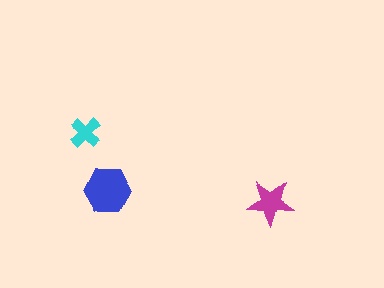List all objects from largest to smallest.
The blue hexagon, the magenta star, the cyan cross.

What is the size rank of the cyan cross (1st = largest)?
3rd.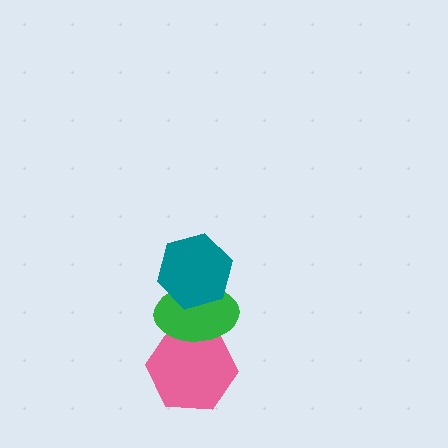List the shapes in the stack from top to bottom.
From top to bottom: the teal hexagon, the green ellipse, the pink hexagon.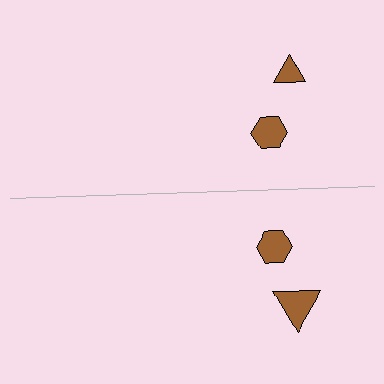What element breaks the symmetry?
The brown triangle on the bottom side has a different size than its mirror counterpart.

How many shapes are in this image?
There are 4 shapes in this image.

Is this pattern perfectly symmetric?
No, the pattern is not perfectly symmetric. The brown triangle on the bottom side has a different size than its mirror counterpart.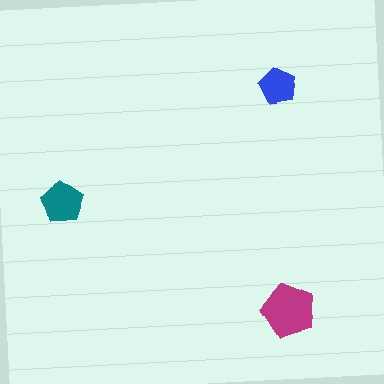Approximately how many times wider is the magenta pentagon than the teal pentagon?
About 1.5 times wider.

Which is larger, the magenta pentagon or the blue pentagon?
The magenta one.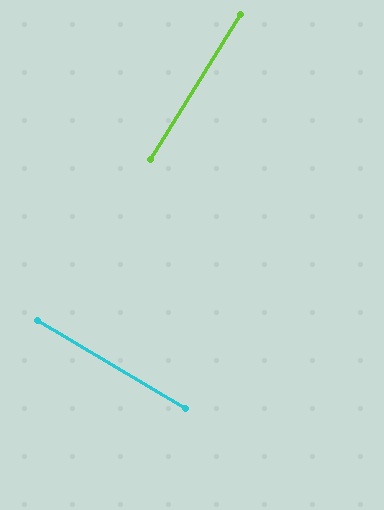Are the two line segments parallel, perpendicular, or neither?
Perpendicular — they meet at approximately 89°.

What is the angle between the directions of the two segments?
Approximately 89 degrees.